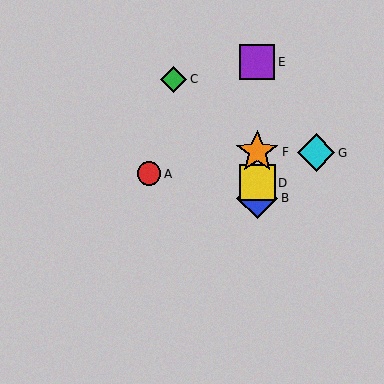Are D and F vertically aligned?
Yes, both are at x≈257.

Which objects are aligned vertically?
Objects B, D, E, F are aligned vertically.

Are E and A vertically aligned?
No, E is at x≈257 and A is at x≈149.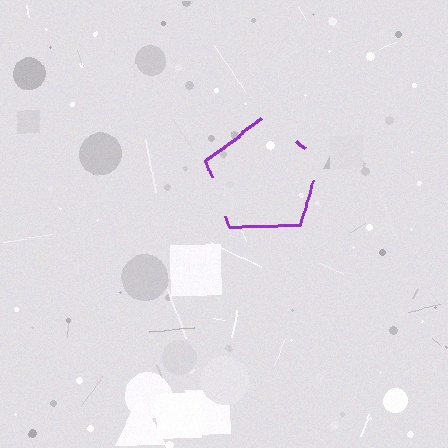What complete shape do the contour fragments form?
The contour fragments form a pentagon.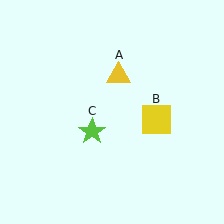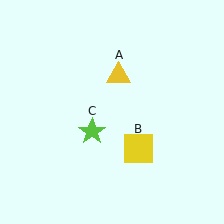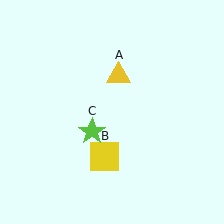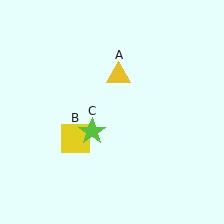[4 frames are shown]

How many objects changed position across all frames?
1 object changed position: yellow square (object B).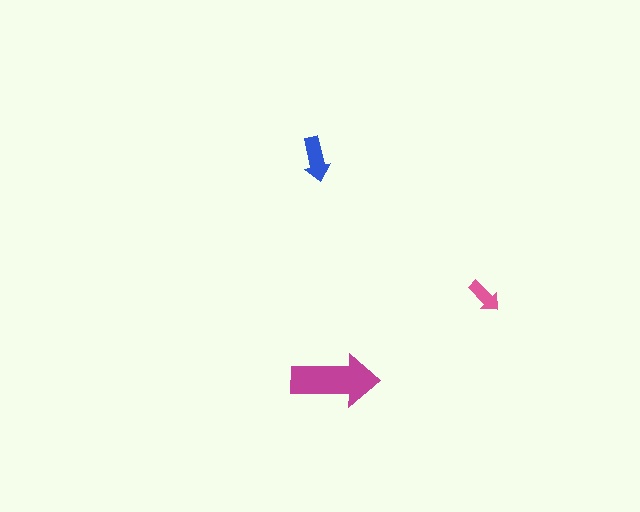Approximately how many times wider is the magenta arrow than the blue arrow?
About 2 times wider.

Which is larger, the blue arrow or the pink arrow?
The blue one.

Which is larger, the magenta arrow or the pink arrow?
The magenta one.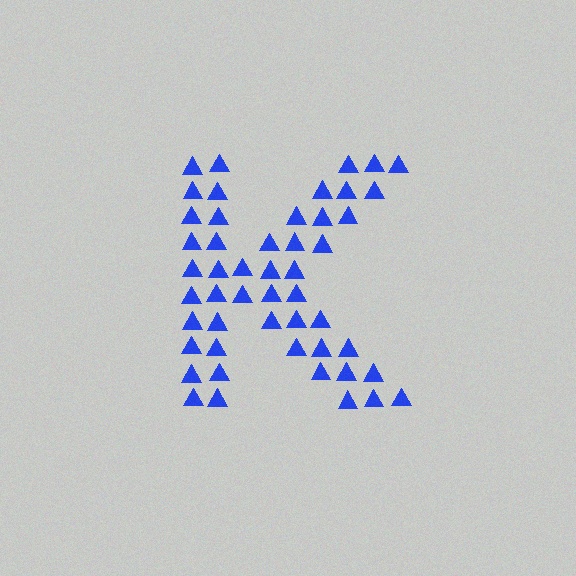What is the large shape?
The large shape is the letter K.